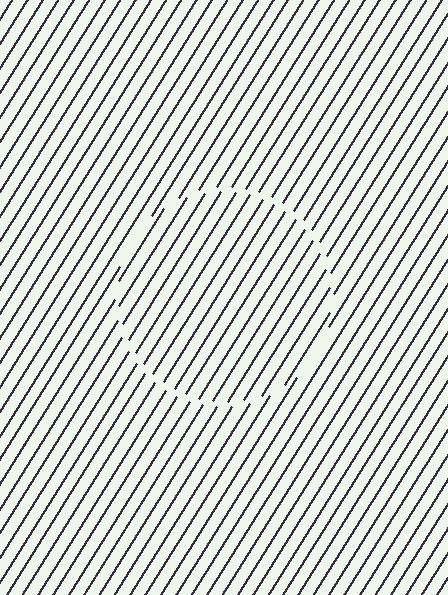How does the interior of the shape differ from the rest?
The interior of the shape contains the same grating, shifted by half a period — the contour is defined by the phase discontinuity where line-ends from the inner and outer gratings abut.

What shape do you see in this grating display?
An illusory circle. The interior of the shape contains the same grating, shifted by half a period — the contour is defined by the phase discontinuity where line-ends from the inner and outer gratings abut.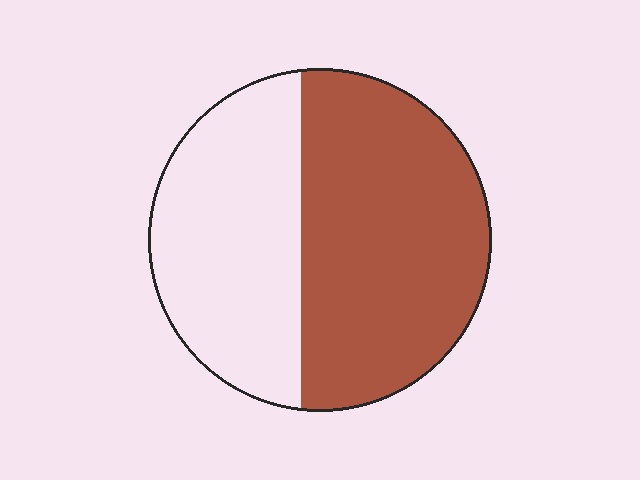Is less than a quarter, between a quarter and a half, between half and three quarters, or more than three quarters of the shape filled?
Between half and three quarters.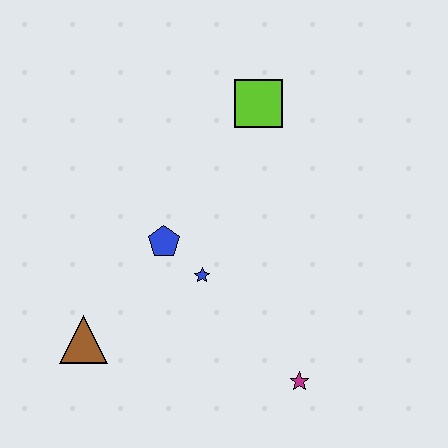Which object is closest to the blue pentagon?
The blue star is closest to the blue pentagon.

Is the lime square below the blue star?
No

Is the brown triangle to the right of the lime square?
No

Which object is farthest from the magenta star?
The lime square is farthest from the magenta star.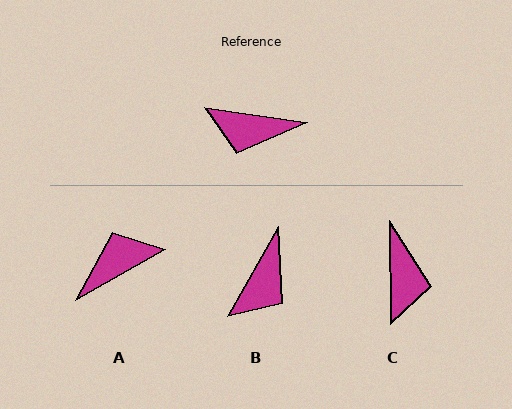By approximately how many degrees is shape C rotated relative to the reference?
Approximately 99 degrees counter-clockwise.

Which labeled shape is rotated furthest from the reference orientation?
A, about 142 degrees away.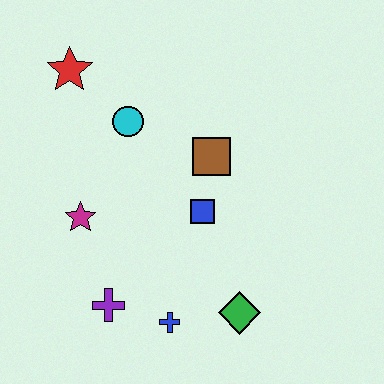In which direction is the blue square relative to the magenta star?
The blue square is to the right of the magenta star.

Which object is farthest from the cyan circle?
The green diamond is farthest from the cyan circle.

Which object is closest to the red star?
The cyan circle is closest to the red star.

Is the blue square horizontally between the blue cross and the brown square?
Yes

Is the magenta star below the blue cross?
No